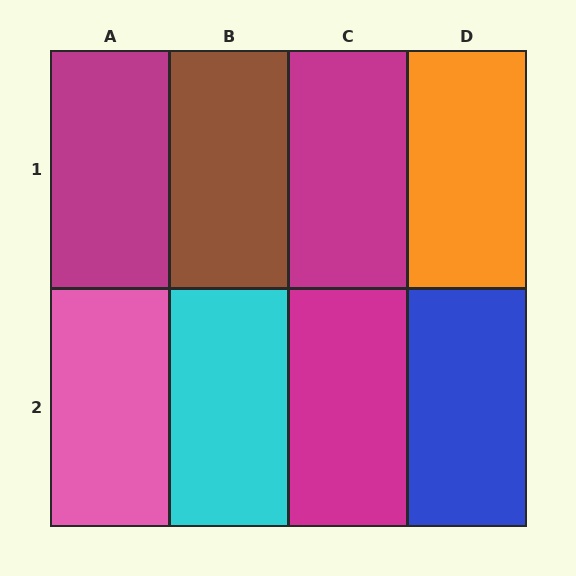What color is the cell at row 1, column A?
Magenta.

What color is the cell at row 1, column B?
Brown.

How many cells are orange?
1 cell is orange.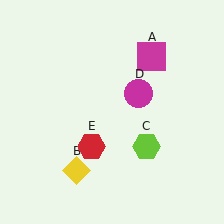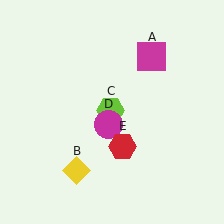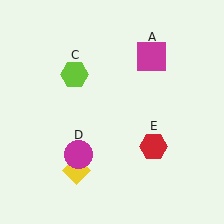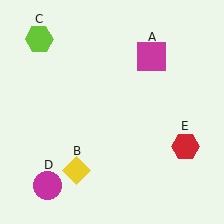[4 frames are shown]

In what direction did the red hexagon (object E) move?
The red hexagon (object E) moved right.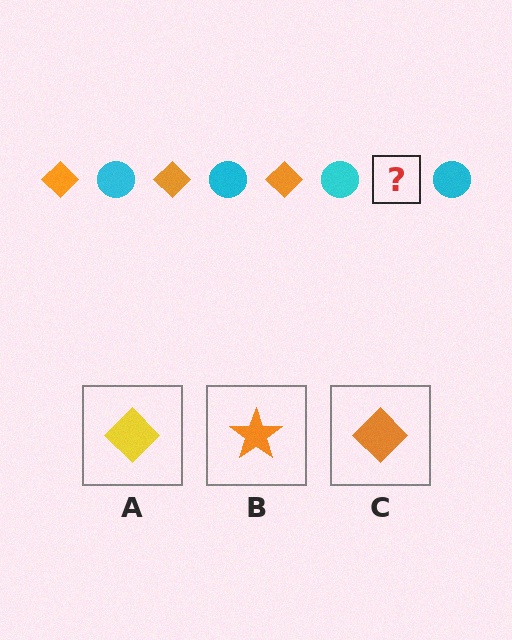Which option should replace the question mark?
Option C.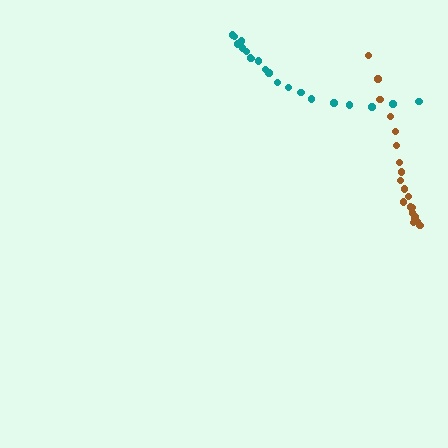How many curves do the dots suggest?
There are 2 distinct paths.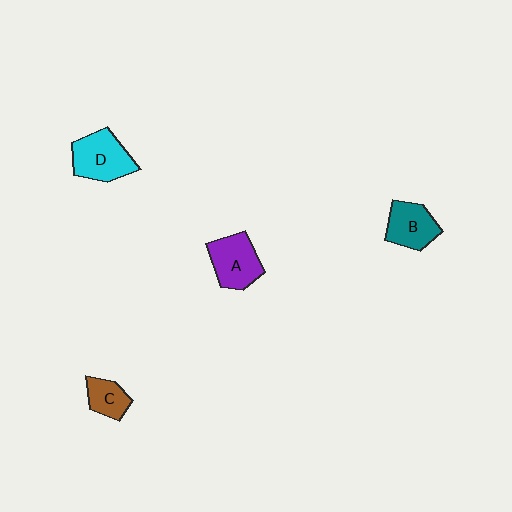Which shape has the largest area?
Shape D (cyan).